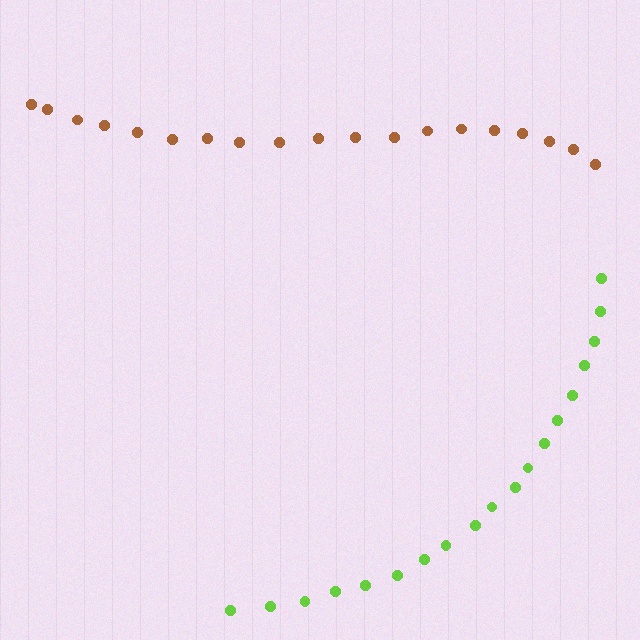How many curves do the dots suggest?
There are 2 distinct paths.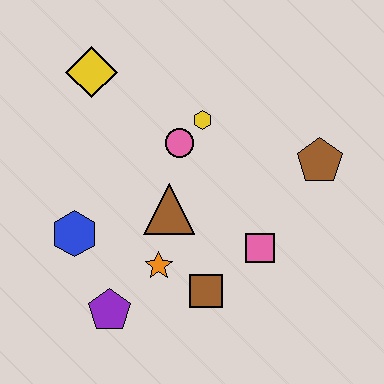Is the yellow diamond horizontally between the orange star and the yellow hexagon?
No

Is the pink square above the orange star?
Yes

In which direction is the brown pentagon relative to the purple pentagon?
The brown pentagon is to the right of the purple pentagon.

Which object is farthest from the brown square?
The yellow diamond is farthest from the brown square.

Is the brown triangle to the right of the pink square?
No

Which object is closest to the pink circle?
The yellow hexagon is closest to the pink circle.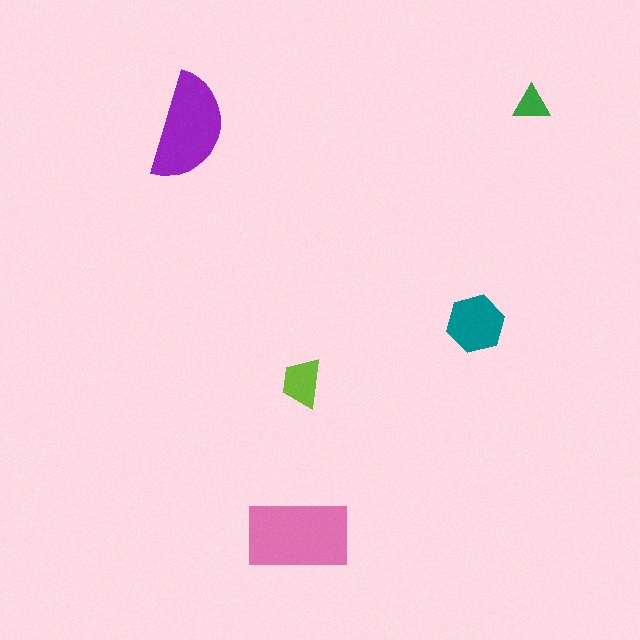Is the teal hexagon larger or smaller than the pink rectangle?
Smaller.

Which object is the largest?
The pink rectangle.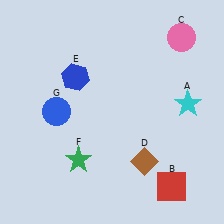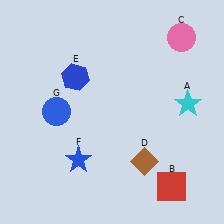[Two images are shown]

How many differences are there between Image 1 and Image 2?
There is 1 difference between the two images.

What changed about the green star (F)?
In Image 1, F is green. In Image 2, it changed to blue.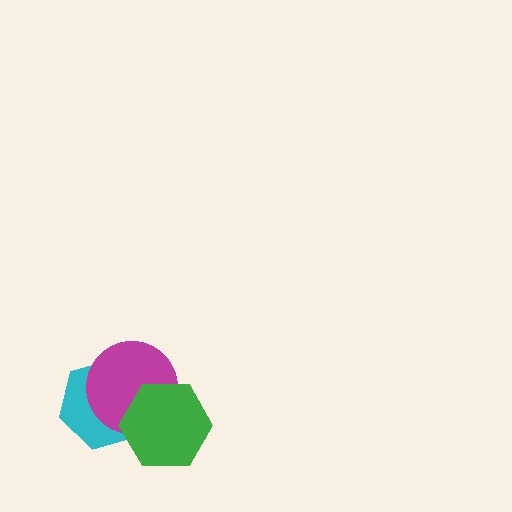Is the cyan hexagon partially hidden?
Yes, it is partially covered by another shape.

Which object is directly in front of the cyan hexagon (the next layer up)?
The magenta circle is directly in front of the cyan hexagon.